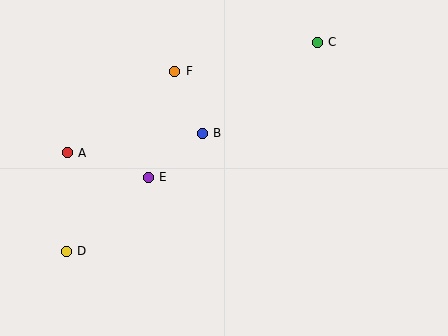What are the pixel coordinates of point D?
Point D is at (66, 251).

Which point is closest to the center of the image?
Point B at (202, 133) is closest to the center.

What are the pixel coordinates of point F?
Point F is at (175, 71).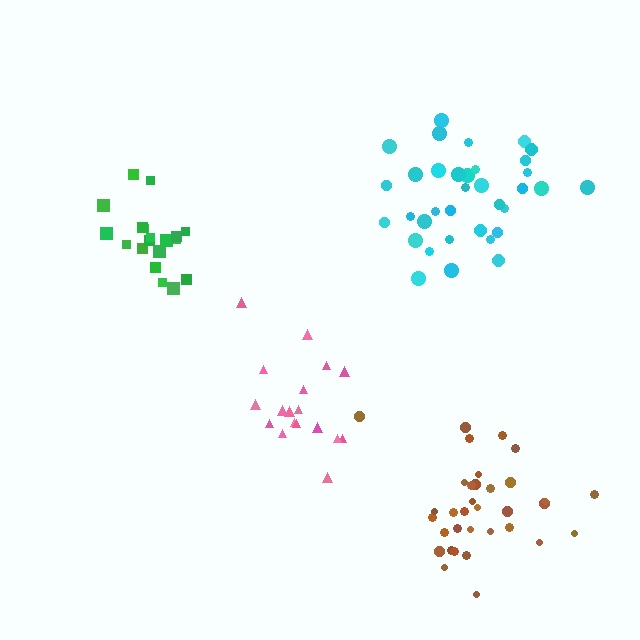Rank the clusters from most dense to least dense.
green, cyan, brown, pink.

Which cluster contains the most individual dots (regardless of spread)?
Cyan (35).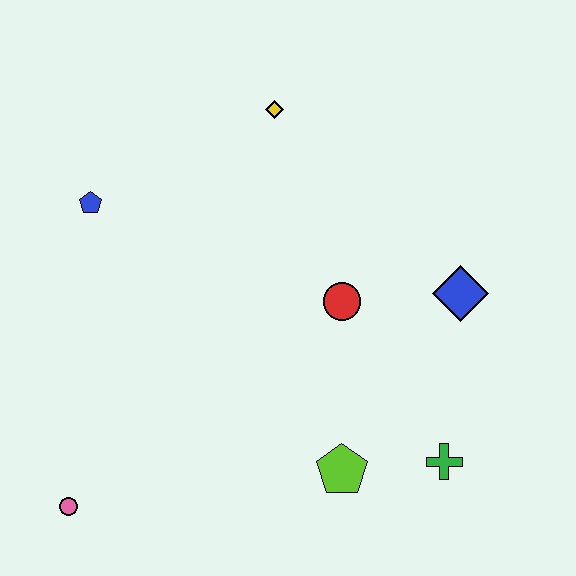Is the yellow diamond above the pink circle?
Yes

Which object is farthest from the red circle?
The pink circle is farthest from the red circle.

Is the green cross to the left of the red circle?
No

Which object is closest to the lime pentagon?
The green cross is closest to the lime pentagon.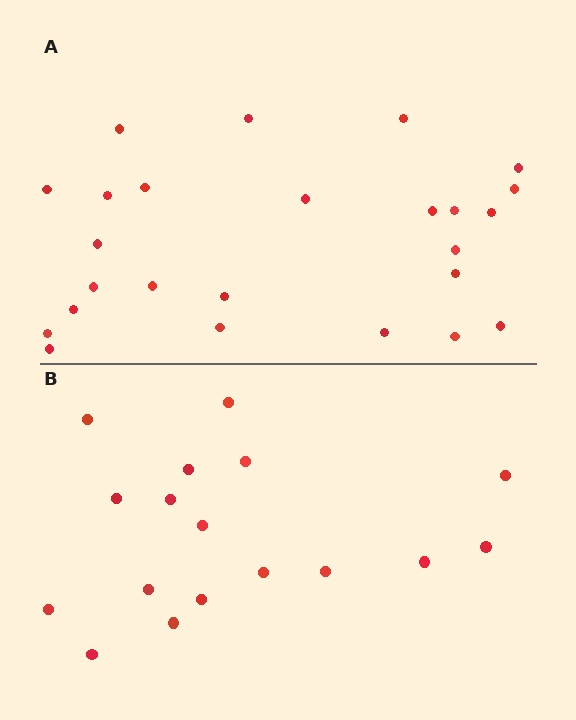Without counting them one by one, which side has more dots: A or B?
Region A (the top region) has more dots.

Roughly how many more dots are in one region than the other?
Region A has roughly 8 or so more dots than region B.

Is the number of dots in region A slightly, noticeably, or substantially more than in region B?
Region A has substantially more. The ratio is roughly 1.5 to 1.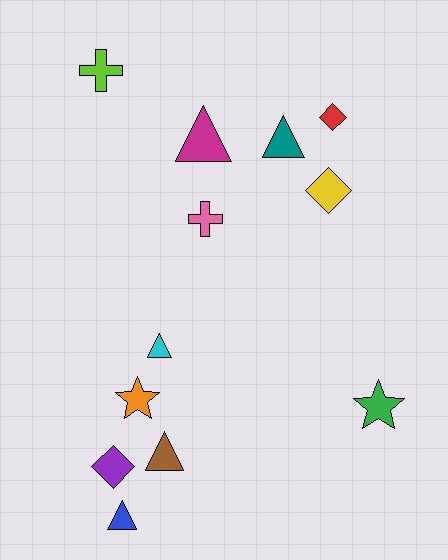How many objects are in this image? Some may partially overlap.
There are 12 objects.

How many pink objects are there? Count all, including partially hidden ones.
There is 1 pink object.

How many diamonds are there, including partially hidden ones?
There are 3 diamonds.